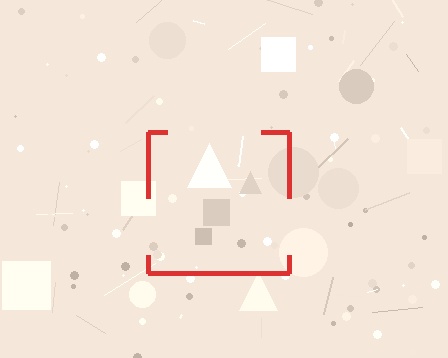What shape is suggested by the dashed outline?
The dashed outline suggests a square.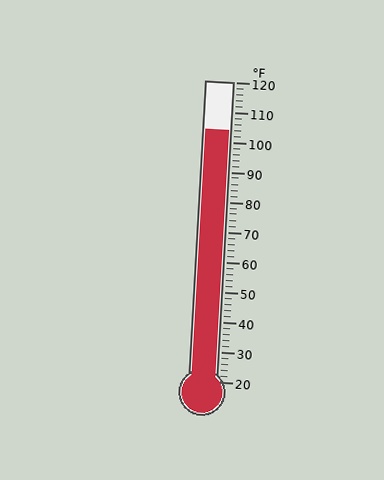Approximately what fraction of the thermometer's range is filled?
The thermometer is filled to approximately 85% of its range.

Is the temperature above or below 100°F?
The temperature is above 100°F.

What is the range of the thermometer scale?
The thermometer scale ranges from 20°F to 120°F.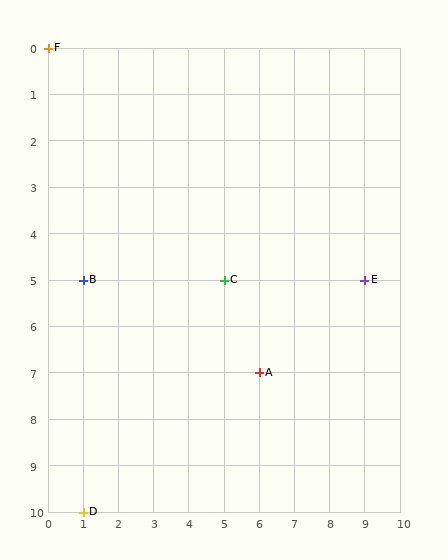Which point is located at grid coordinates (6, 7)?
Point A is at (6, 7).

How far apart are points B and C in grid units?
Points B and C are 4 columns apart.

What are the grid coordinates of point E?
Point E is at grid coordinates (9, 5).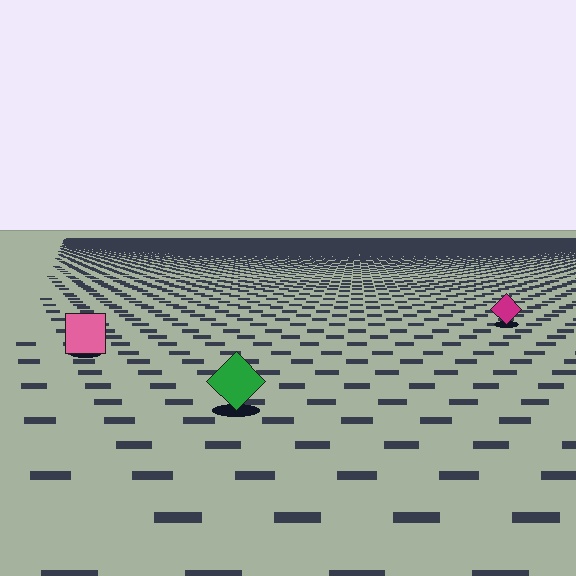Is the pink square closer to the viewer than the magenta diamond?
Yes. The pink square is closer — you can tell from the texture gradient: the ground texture is coarser near it.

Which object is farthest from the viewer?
The magenta diamond is farthest from the viewer. It appears smaller and the ground texture around it is denser.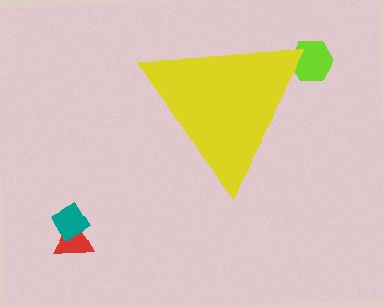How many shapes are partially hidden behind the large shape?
1 shape is partially hidden.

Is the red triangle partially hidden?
No, the red triangle is fully visible.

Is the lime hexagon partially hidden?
Yes, the lime hexagon is partially hidden behind the yellow triangle.